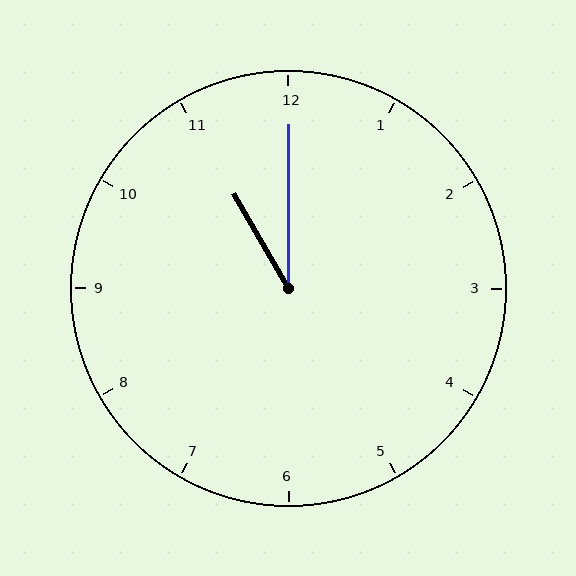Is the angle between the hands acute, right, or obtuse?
It is acute.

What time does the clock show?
11:00.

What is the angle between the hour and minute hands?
Approximately 30 degrees.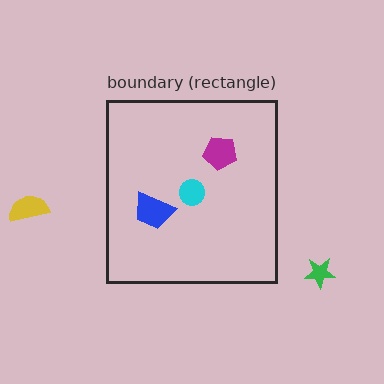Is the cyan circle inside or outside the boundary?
Inside.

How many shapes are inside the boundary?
3 inside, 2 outside.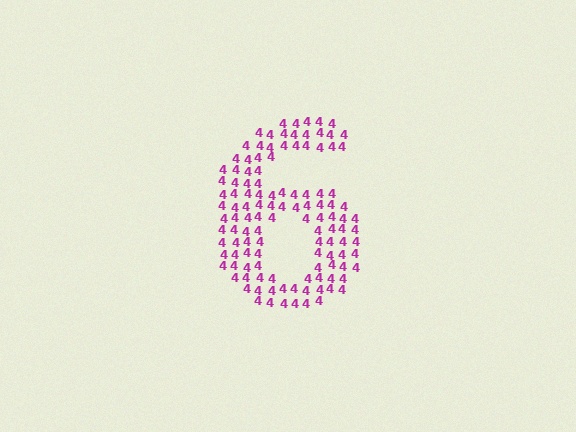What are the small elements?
The small elements are digit 4's.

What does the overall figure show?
The overall figure shows the digit 6.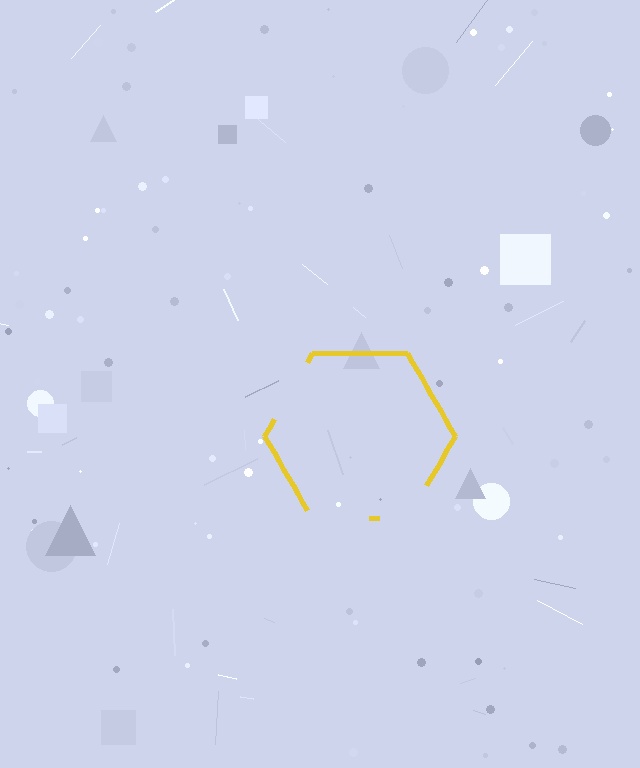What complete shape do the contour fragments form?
The contour fragments form a hexagon.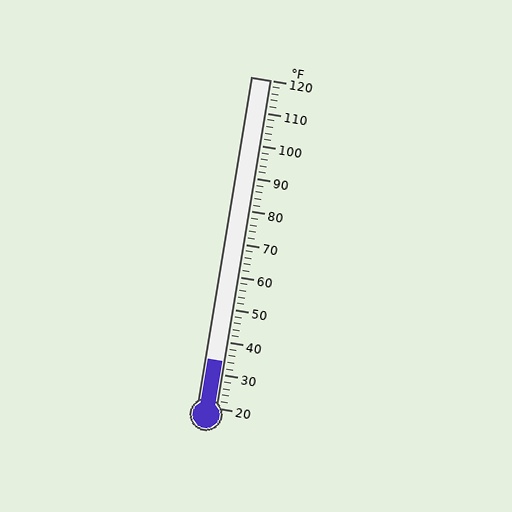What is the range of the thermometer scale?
The thermometer scale ranges from 20°F to 120°F.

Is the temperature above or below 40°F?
The temperature is below 40°F.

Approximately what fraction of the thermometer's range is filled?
The thermometer is filled to approximately 15% of its range.